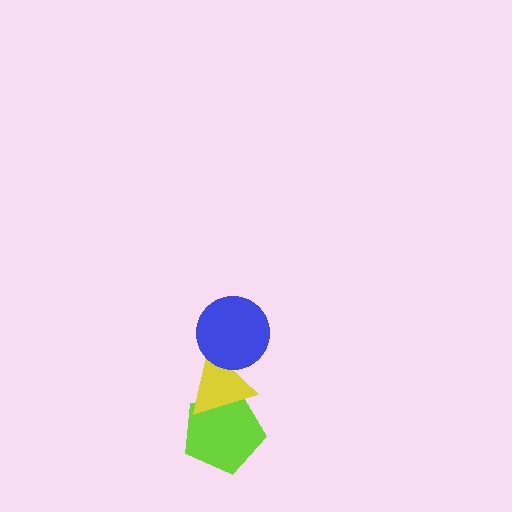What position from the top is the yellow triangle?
The yellow triangle is 2nd from the top.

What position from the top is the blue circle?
The blue circle is 1st from the top.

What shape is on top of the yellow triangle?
The blue circle is on top of the yellow triangle.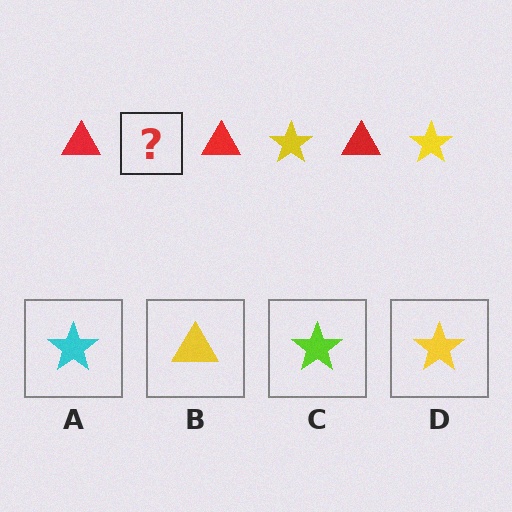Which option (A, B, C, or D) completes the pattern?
D.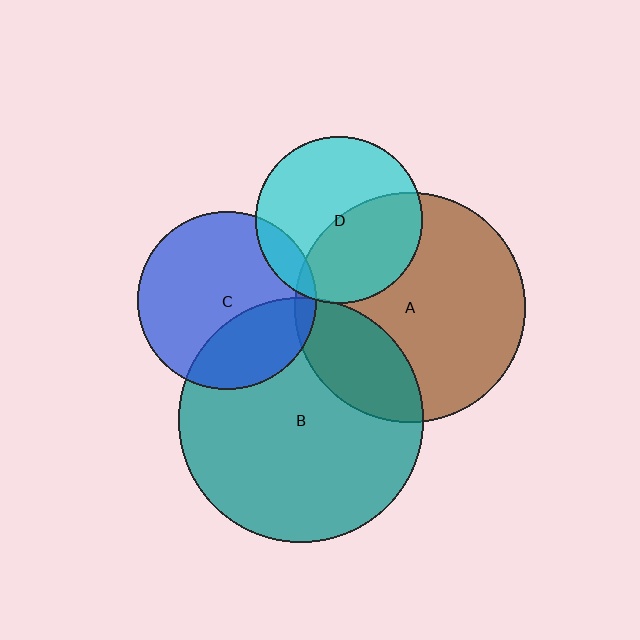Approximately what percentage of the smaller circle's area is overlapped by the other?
Approximately 25%.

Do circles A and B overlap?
Yes.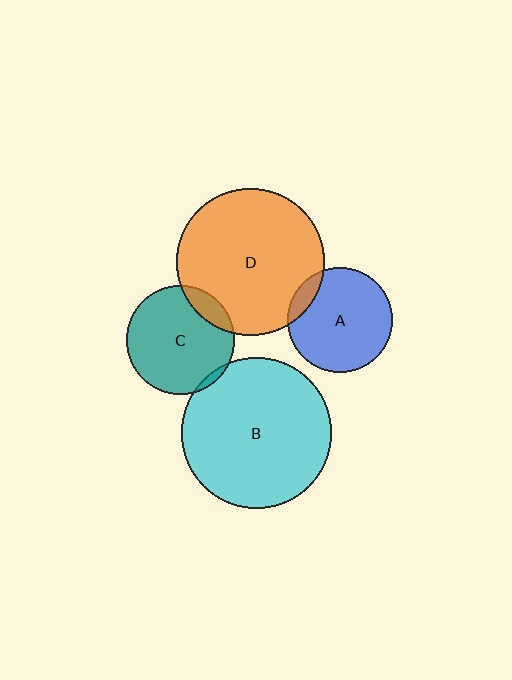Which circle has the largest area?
Circle B (cyan).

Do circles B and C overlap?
Yes.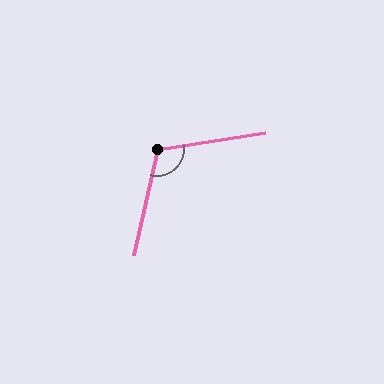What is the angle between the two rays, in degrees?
Approximately 111 degrees.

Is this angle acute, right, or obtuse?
It is obtuse.